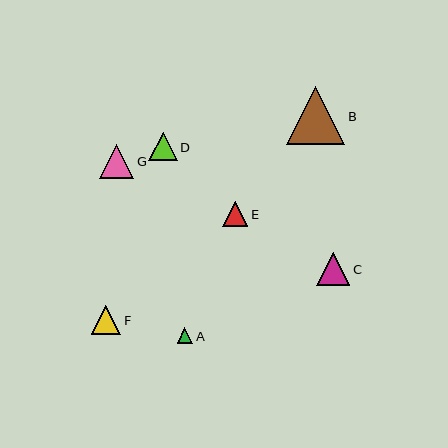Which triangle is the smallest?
Triangle A is the smallest with a size of approximately 16 pixels.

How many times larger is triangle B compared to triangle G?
Triangle B is approximately 1.7 times the size of triangle G.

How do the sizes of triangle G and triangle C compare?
Triangle G and triangle C are approximately the same size.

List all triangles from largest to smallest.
From largest to smallest: B, G, C, F, D, E, A.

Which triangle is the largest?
Triangle B is the largest with a size of approximately 58 pixels.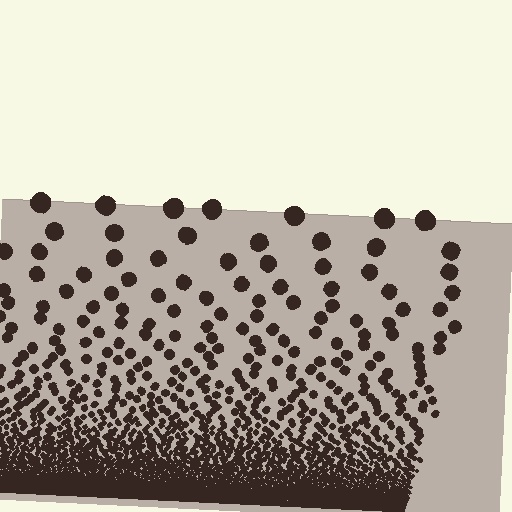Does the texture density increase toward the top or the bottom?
Density increases toward the bottom.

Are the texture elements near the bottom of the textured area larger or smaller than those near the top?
Smaller. The gradient is inverted — elements near the bottom are smaller and denser.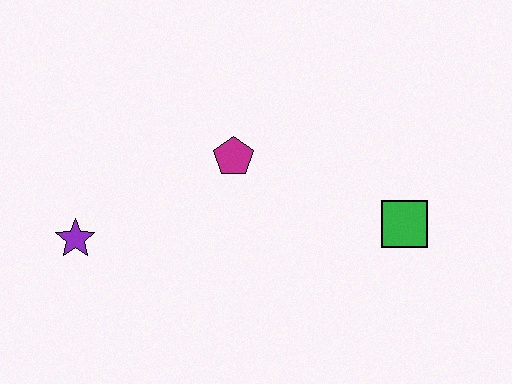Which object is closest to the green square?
The magenta pentagon is closest to the green square.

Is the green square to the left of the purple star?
No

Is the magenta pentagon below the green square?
No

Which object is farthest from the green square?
The purple star is farthest from the green square.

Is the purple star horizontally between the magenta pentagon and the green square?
No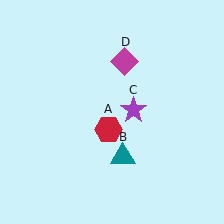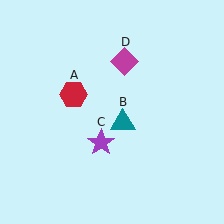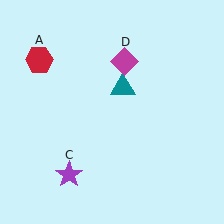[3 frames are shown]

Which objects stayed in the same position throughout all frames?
Magenta diamond (object D) remained stationary.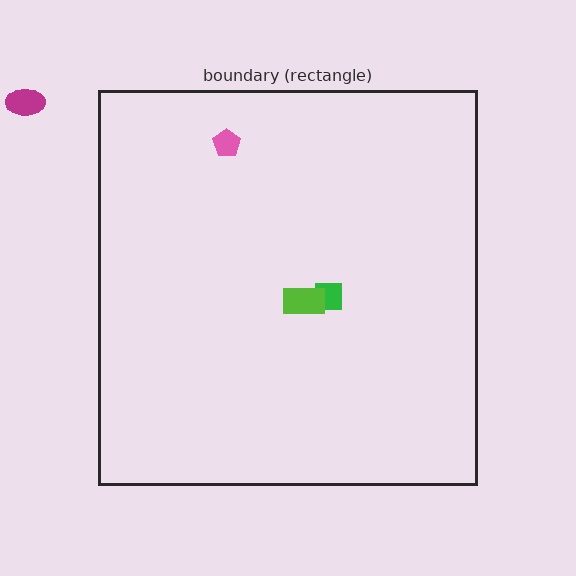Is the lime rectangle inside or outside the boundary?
Inside.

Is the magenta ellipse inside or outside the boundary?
Outside.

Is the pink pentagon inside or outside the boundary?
Inside.